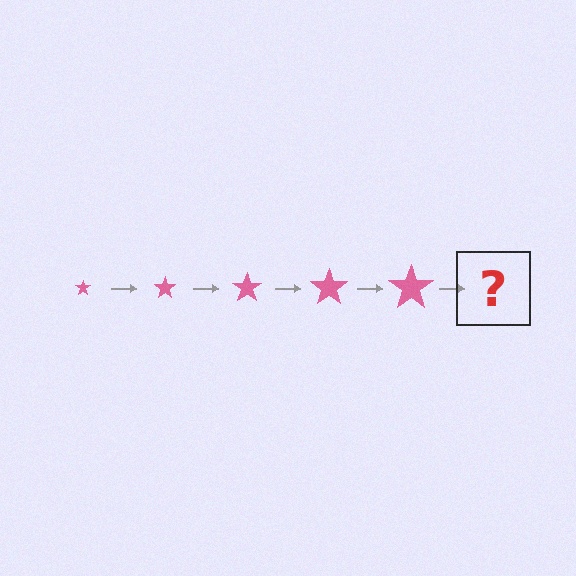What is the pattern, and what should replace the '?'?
The pattern is that the star gets progressively larger each step. The '?' should be a pink star, larger than the previous one.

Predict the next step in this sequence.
The next step is a pink star, larger than the previous one.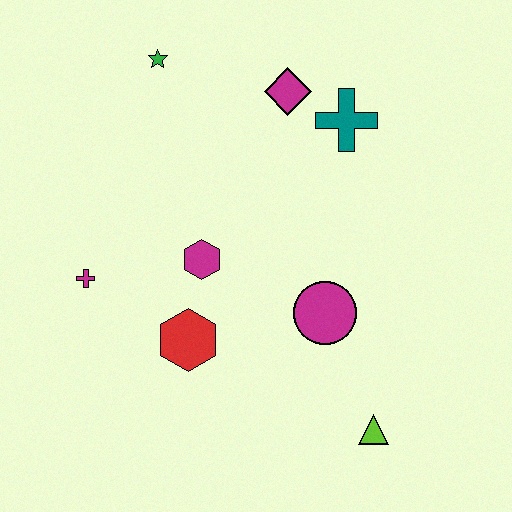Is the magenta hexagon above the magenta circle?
Yes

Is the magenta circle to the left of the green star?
No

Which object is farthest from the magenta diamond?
The lime triangle is farthest from the magenta diamond.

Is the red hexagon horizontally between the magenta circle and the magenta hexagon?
No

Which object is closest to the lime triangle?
The magenta circle is closest to the lime triangle.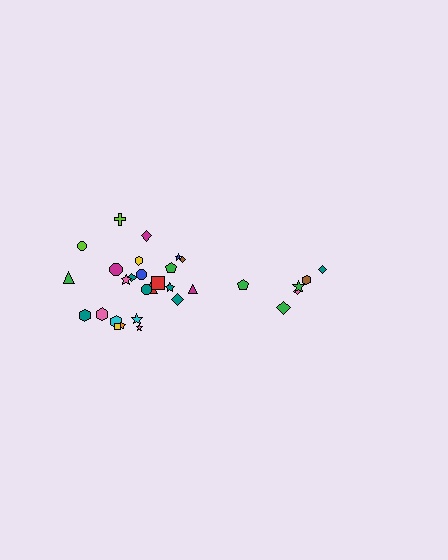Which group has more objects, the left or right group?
The left group.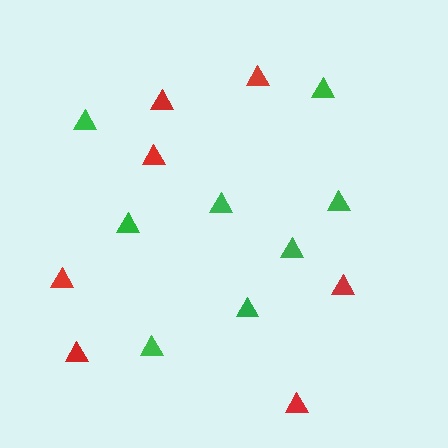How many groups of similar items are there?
There are 2 groups: one group of red triangles (7) and one group of green triangles (8).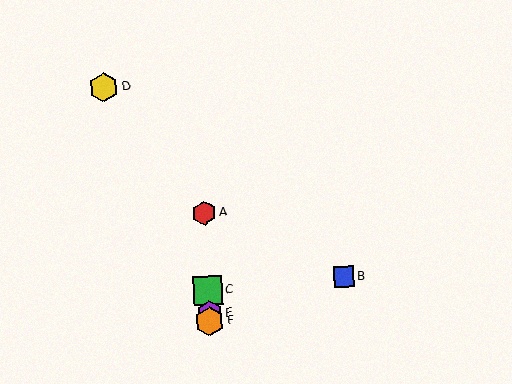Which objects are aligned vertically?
Objects A, C, E, F are aligned vertically.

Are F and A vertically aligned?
Yes, both are at x≈209.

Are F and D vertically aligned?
No, F is at x≈209 and D is at x≈104.